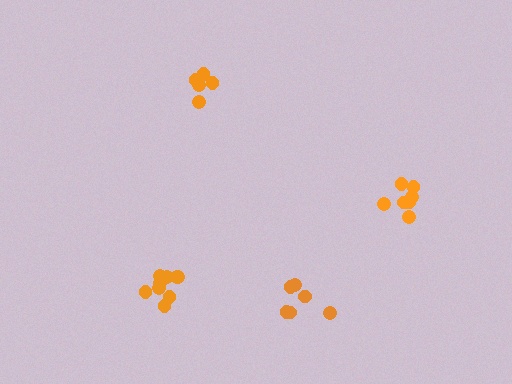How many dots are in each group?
Group 1: 6 dots, Group 2: 7 dots, Group 3: 5 dots, Group 4: 9 dots (27 total).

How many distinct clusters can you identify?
There are 4 distinct clusters.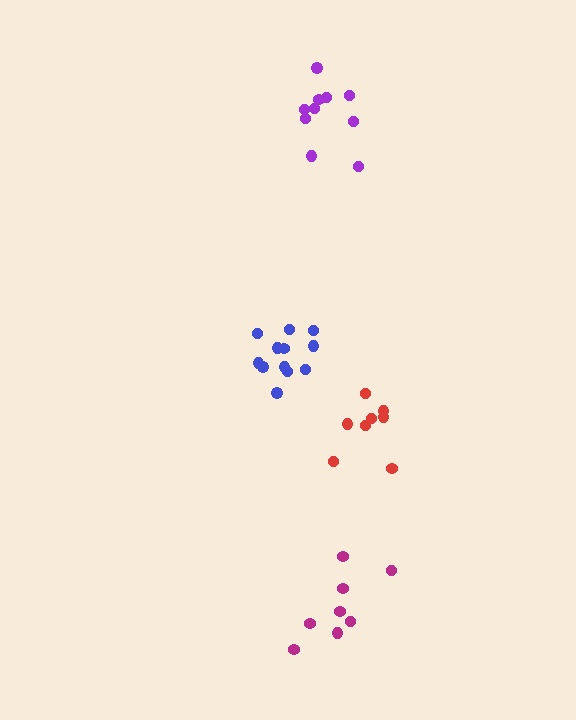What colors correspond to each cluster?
The clusters are colored: blue, magenta, purple, red.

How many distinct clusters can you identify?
There are 4 distinct clusters.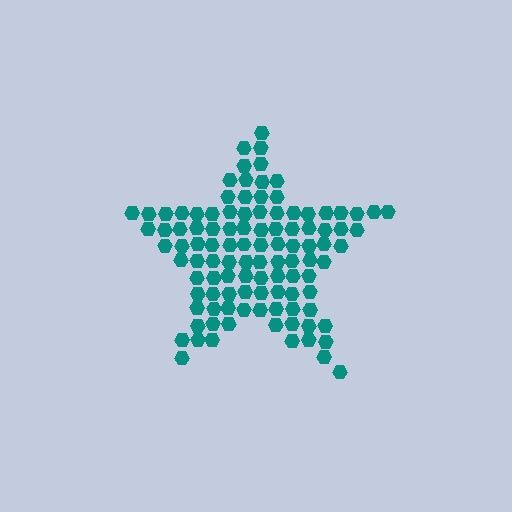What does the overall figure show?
The overall figure shows a star.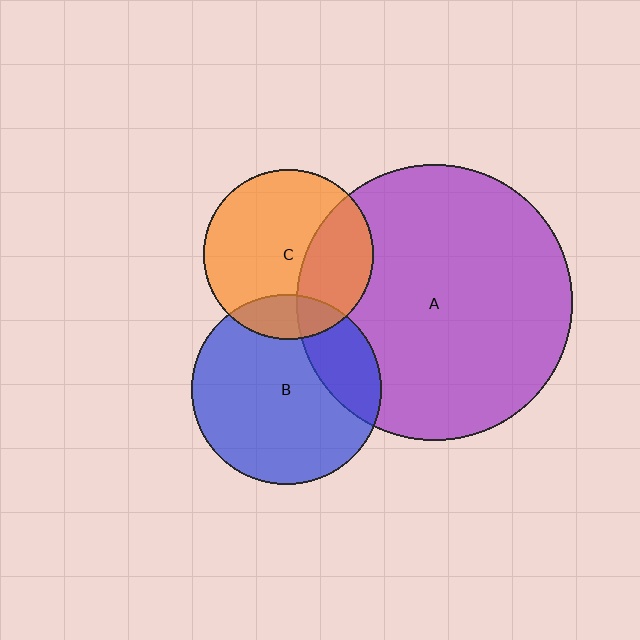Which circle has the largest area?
Circle A (purple).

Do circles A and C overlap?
Yes.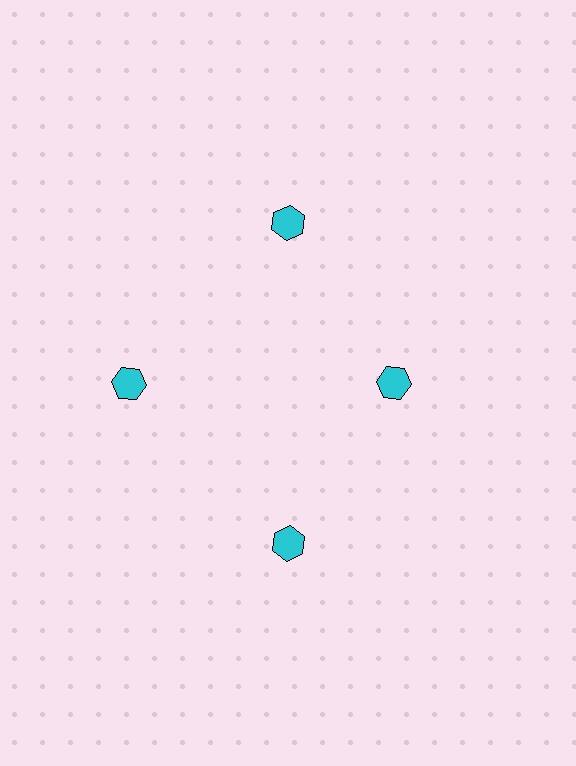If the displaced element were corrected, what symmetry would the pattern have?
It would have 4-fold rotational symmetry — the pattern would map onto itself every 90 degrees.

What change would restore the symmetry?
The symmetry would be restored by moving it outward, back onto the ring so that all 4 hexagons sit at equal angles and equal distance from the center.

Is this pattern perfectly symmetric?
No. The 4 cyan hexagons are arranged in a ring, but one element near the 3 o'clock position is pulled inward toward the center, breaking the 4-fold rotational symmetry.